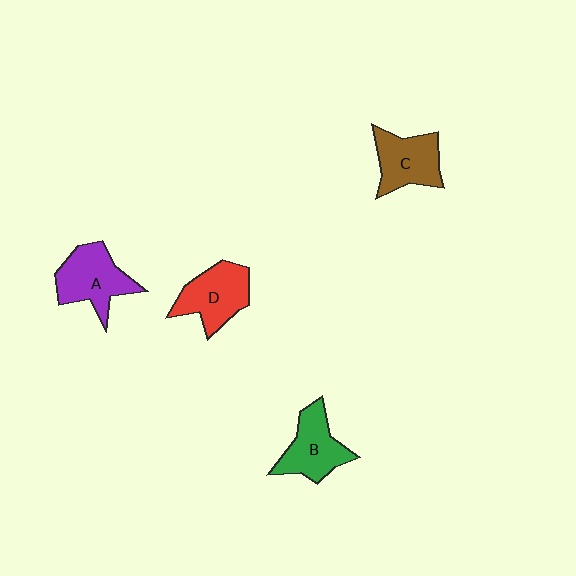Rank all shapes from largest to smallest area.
From largest to smallest: A (purple), D (red), B (green), C (brown).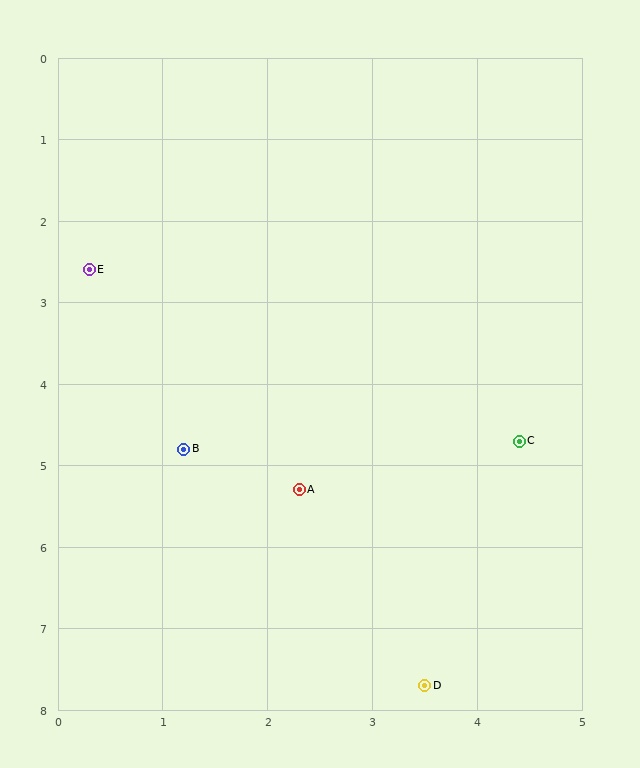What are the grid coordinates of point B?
Point B is at approximately (1.2, 4.8).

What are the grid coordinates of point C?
Point C is at approximately (4.4, 4.7).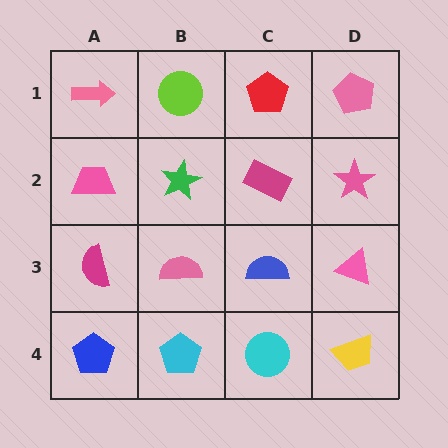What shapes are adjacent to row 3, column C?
A magenta rectangle (row 2, column C), a cyan circle (row 4, column C), a pink semicircle (row 3, column B), a pink triangle (row 3, column D).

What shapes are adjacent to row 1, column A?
A pink trapezoid (row 2, column A), a lime circle (row 1, column B).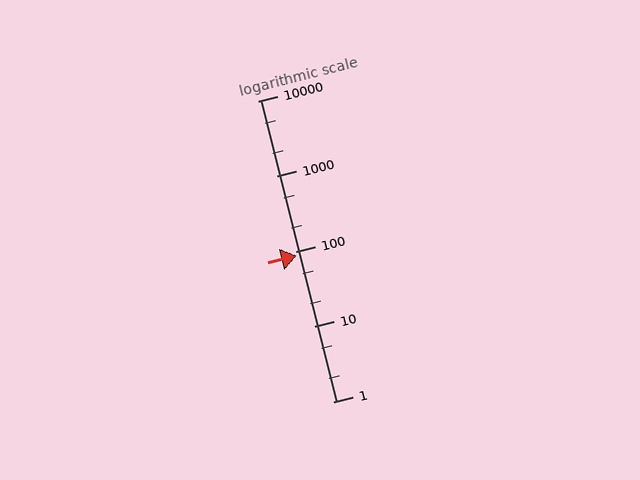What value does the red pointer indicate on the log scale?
The pointer indicates approximately 88.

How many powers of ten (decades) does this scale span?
The scale spans 4 decades, from 1 to 10000.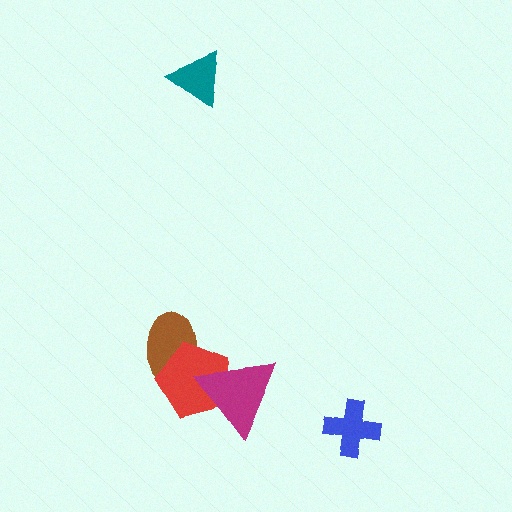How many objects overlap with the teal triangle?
0 objects overlap with the teal triangle.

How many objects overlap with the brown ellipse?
1 object overlaps with the brown ellipse.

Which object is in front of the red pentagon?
The magenta triangle is in front of the red pentagon.